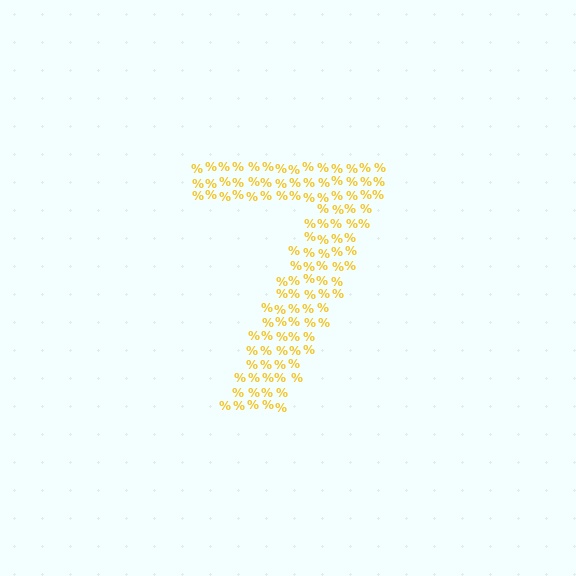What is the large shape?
The large shape is the digit 7.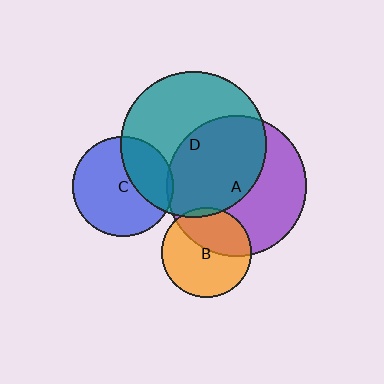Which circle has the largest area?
Circle D (teal).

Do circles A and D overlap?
Yes.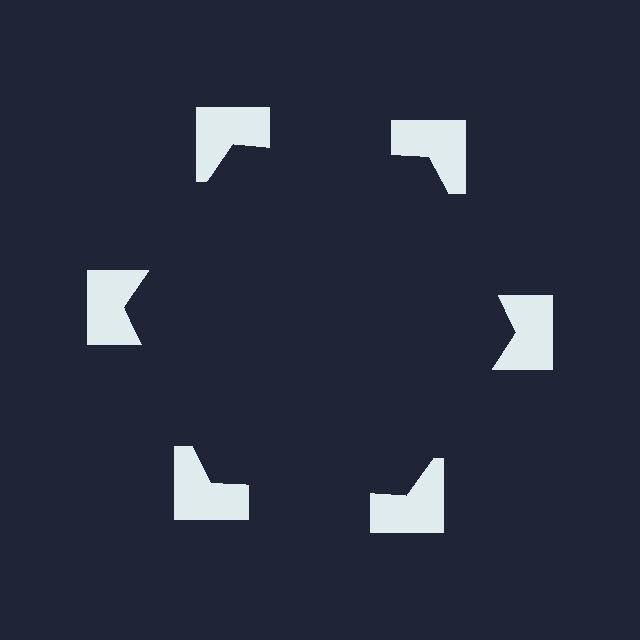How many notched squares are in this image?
There are 6 — one at each vertex of the illusory hexagon.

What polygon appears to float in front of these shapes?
An illusory hexagon — its edges are inferred from the aligned wedge cuts in the notched squares, not physically drawn.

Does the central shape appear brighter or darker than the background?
It typically appears slightly darker than the background, even though no actual brightness change is drawn.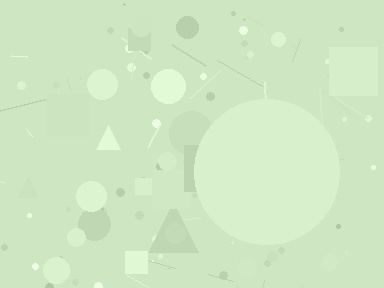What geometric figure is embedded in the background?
A circle is embedded in the background.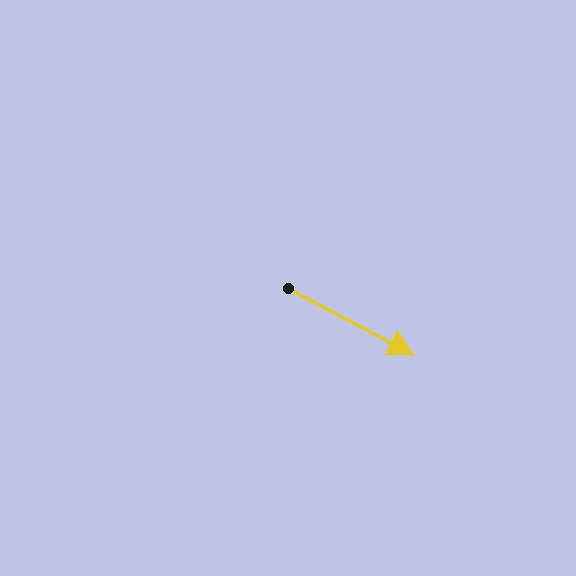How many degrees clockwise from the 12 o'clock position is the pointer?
Approximately 118 degrees.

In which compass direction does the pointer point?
Southeast.